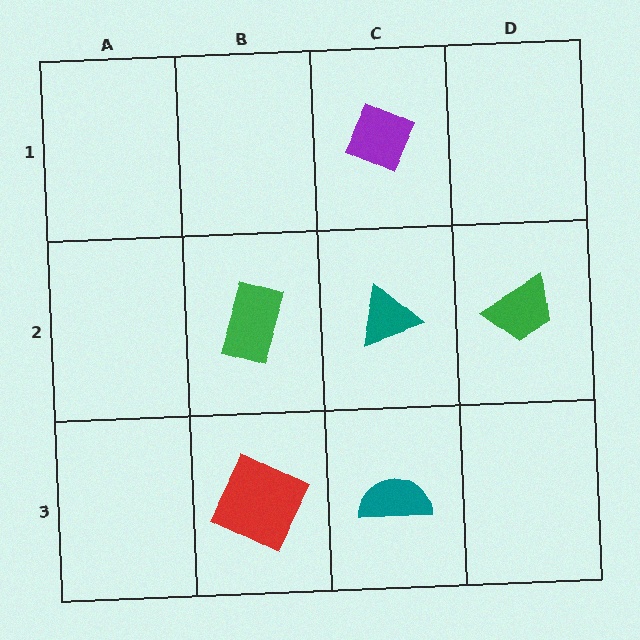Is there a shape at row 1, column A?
No, that cell is empty.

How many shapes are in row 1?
1 shape.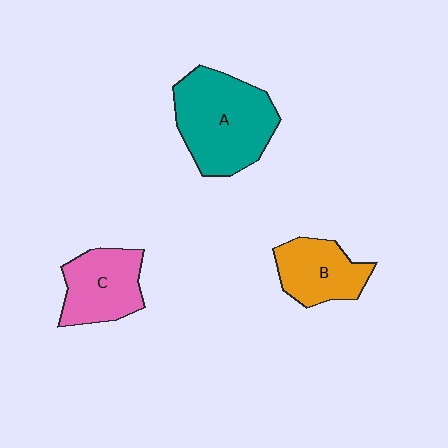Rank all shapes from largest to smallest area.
From largest to smallest: A (teal), C (pink), B (orange).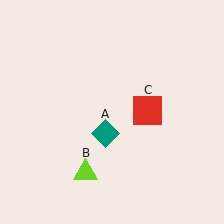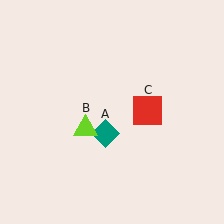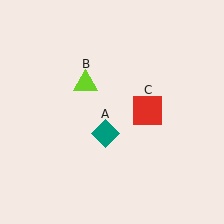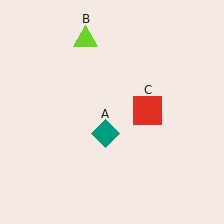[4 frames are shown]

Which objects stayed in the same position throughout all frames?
Teal diamond (object A) and red square (object C) remained stationary.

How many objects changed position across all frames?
1 object changed position: lime triangle (object B).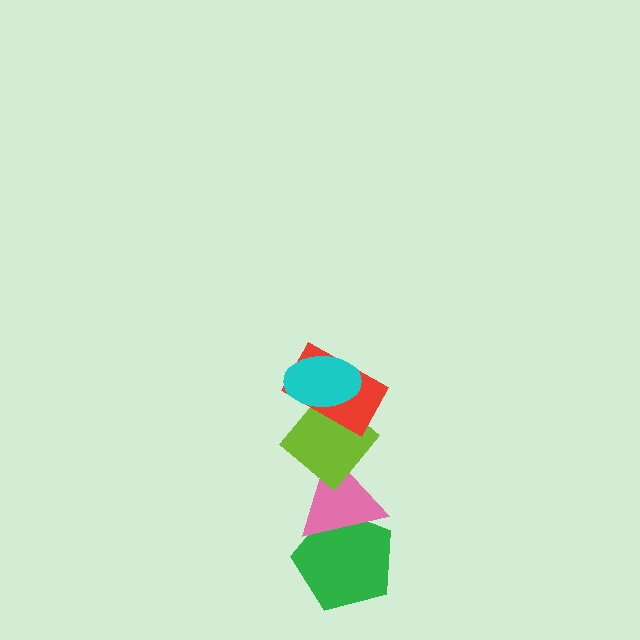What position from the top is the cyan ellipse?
The cyan ellipse is 1st from the top.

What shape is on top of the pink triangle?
The lime diamond is on top of the pink triangle.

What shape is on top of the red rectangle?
The cyan ellipse is on top of the red rectangle.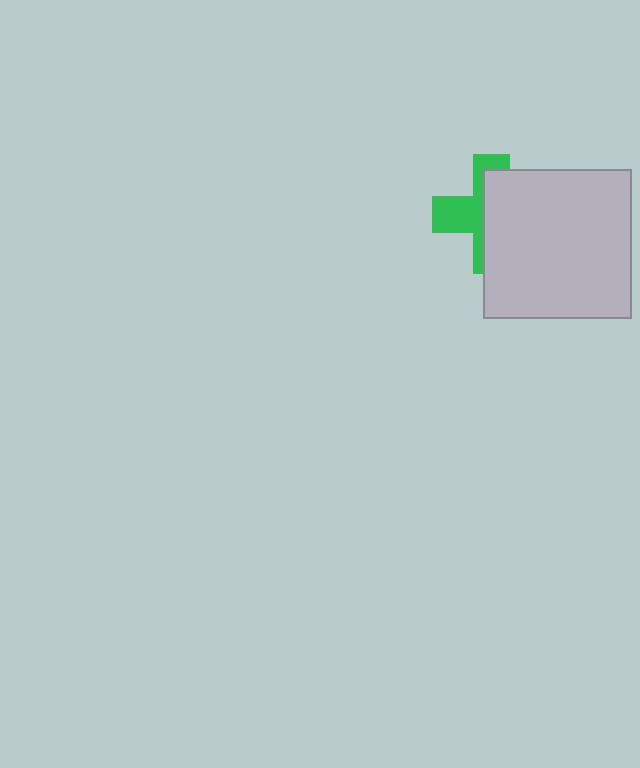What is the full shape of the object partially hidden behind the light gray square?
The partially hidden object is a green cross.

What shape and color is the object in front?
The object in front is a light gray square.